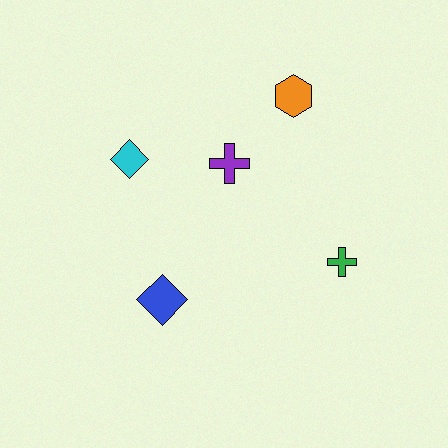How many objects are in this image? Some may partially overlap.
There are 5 objects.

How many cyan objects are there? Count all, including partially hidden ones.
There is 1 cyan object.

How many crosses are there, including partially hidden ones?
There are 2 crosses.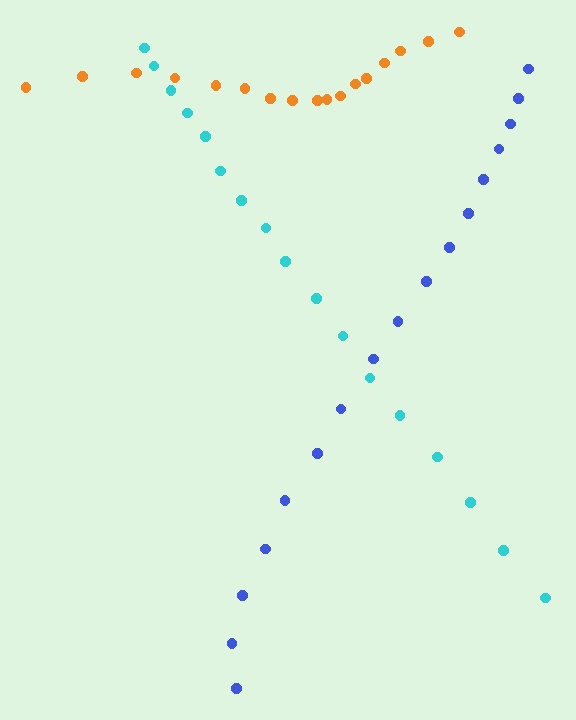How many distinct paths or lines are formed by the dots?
There are 3 distinct paths.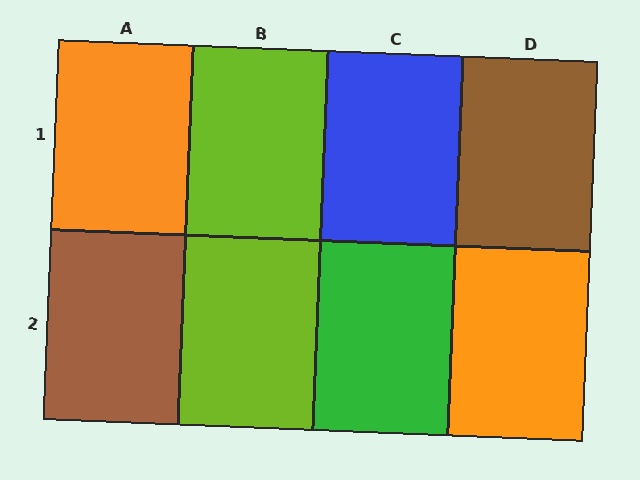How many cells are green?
1 cell is green.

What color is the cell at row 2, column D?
Orange.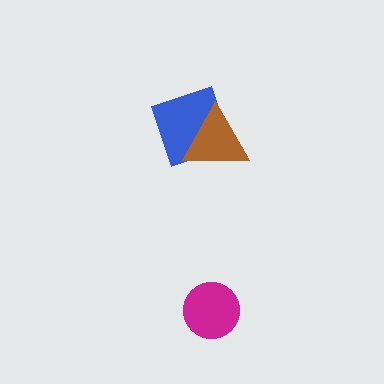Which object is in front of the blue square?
The brown triangle is in front of the blue square.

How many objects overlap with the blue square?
1 object overlaps with the blue square.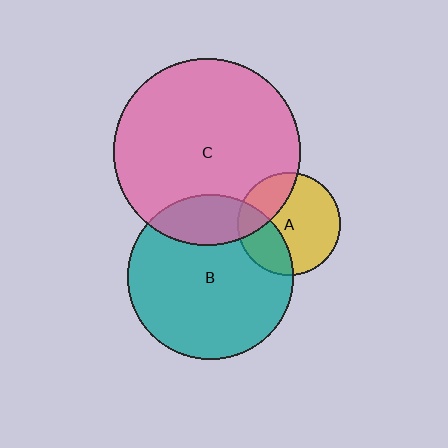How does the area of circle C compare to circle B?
Approximately 1.3 times.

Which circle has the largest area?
Circle C (pink).